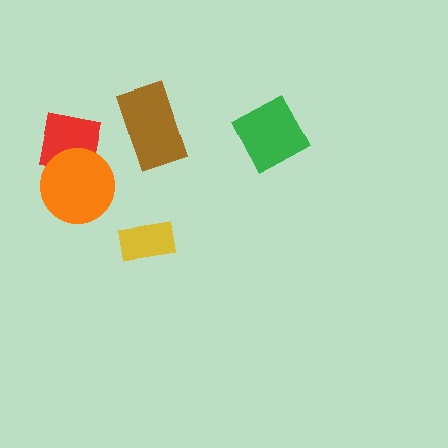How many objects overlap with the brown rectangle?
0 objects overlap with the brown rectangle.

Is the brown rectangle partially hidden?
No, no other shape covers it.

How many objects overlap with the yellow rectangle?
0 objects overlap with the yellow rectangle.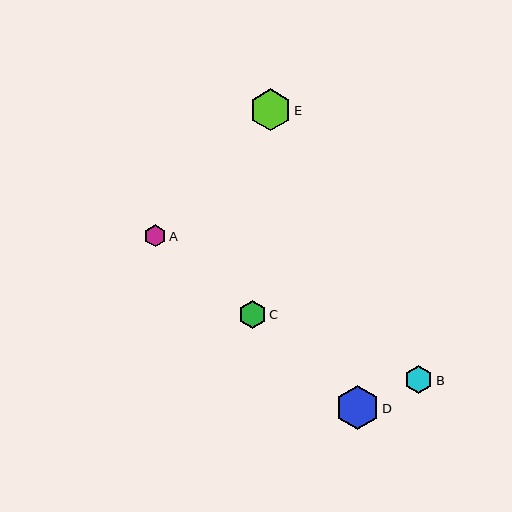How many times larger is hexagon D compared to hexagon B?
Hexagon D is approximately 1.5 times the size of hexagon B.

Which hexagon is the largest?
Hexagon D is the largest with a size of approximately 44 pixels.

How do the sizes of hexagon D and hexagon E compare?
Hexagon D and hexagon E are approximately the same size.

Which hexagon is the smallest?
Hexagon A is the smallest with a size of approximately 22 pixels.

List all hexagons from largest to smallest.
From largest to smallest: D, E, B, C, A.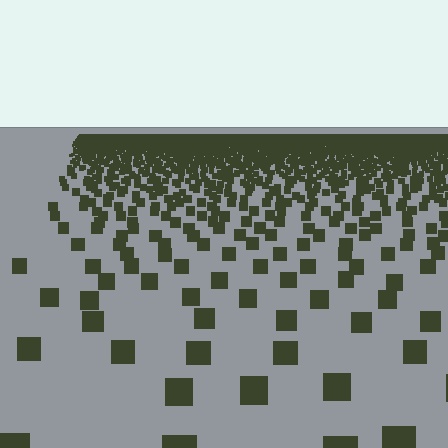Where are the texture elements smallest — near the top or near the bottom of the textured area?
Near the top.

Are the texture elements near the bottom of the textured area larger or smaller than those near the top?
Larger. Near the bottom, elements are closer to the viewer and appear at a bigger on-screen size.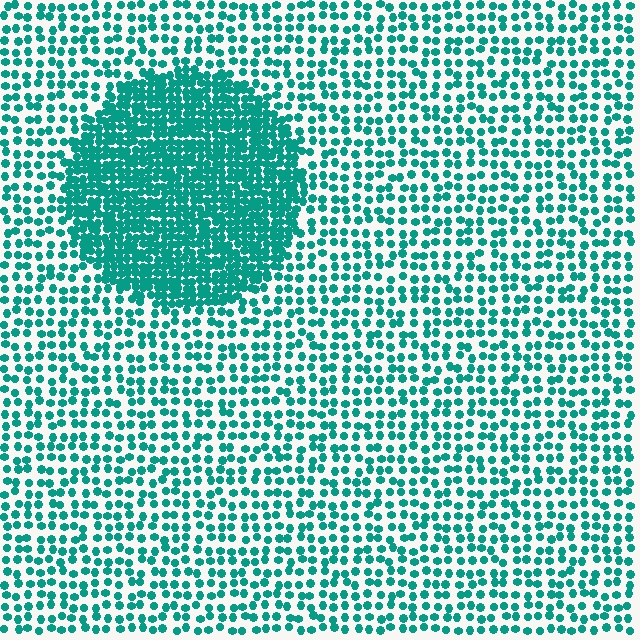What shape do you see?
I see a circle.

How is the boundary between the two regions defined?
The boundary is defined by a change in element density (approximately 2.4x ratio). All elements are the same color, size, and shape.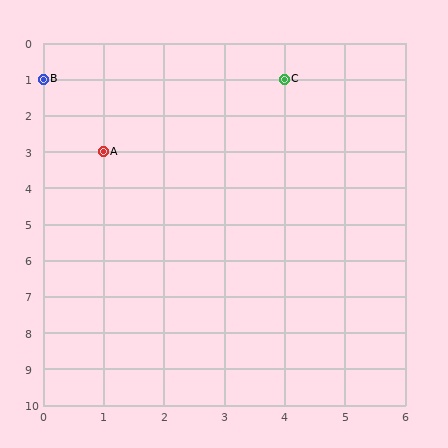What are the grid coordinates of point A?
Point A is at grid coordinates (1, 3).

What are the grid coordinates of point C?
Point C is at grid coordinates (4, 1).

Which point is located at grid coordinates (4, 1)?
Point C is at (4, 1).